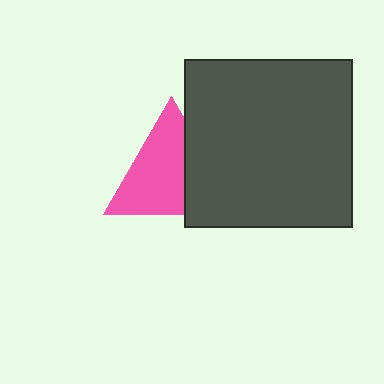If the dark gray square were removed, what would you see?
You would see the complete pink triangle.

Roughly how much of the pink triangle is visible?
Most of it is visible (roughly 66%).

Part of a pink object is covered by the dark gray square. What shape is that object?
It is a triangle.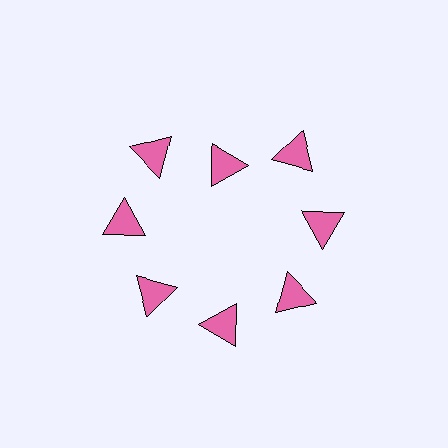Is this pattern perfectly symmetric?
No. The 8 pink triangles are arranged in a ring, but one element near the 12 o'clock position is pulled inward toward the center, breaking the 8-fold rotational symmetry.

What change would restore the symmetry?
The symmetry would be restored by moving it outward, back onto the ring so that all 8 triangles sit at equal angles and equal distance from the center.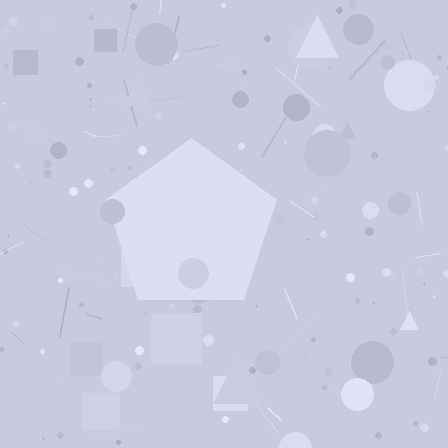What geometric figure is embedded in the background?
A pentagon is embedded in the background.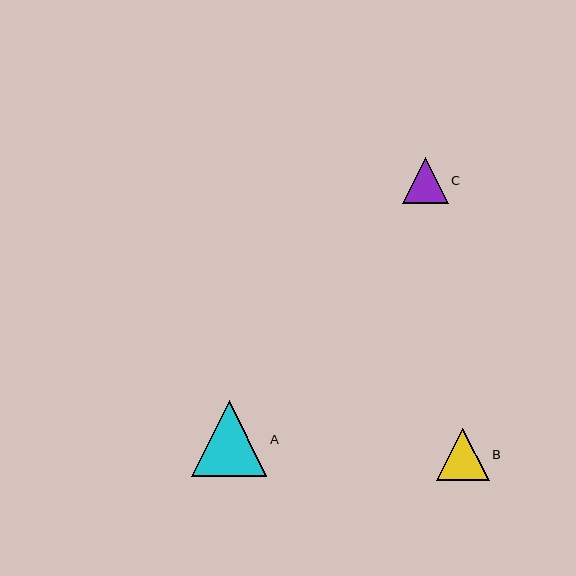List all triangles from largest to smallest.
From largest to smallest: A, B, C.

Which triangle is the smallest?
Triangle C is the smallest with a size of approximately 46 pixels.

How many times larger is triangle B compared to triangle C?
Triangle B is approximately 1.1 times the size of triangle C.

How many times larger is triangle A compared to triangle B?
Triangle A is approximately 1.4 times the size of triangle B.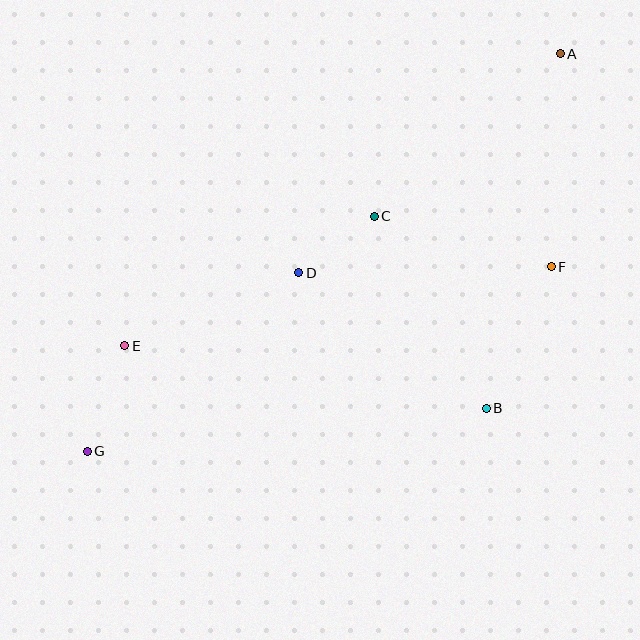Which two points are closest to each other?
Points C and D are closest to each other.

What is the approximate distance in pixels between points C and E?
The distance between C and E is approximately 281 pixels.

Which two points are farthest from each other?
Points A and G are farthest from each other.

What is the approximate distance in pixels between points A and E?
The distance between A and E is approximately 524 pixels.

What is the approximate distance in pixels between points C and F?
The distance between C and F is approximately 184 pixels.